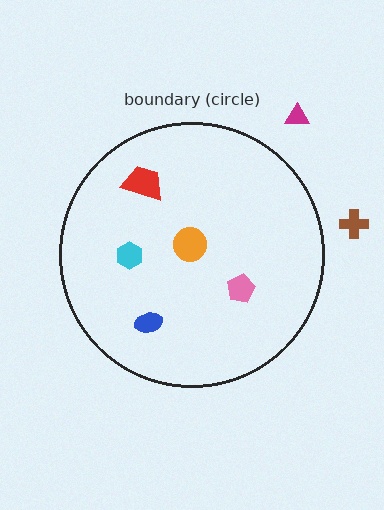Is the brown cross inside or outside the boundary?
Outside.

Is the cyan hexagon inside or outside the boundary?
Inside.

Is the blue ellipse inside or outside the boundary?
Inside.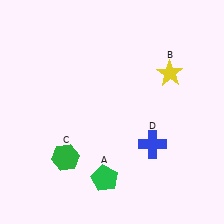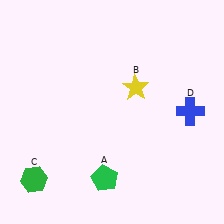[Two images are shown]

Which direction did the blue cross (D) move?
The blue cross (D) moved right.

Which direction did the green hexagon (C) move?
The green hexagon (C) moved left.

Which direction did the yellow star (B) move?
The yellow star (B) moved left.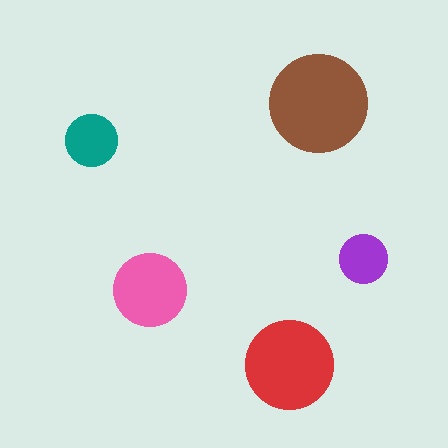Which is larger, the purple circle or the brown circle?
The brown one.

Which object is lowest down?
The red circle is bottommost.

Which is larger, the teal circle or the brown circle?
The brown one.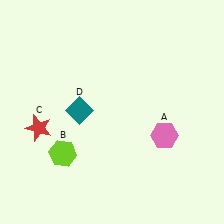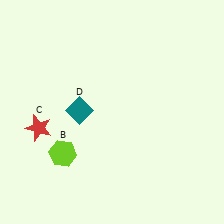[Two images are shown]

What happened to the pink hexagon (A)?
The pink hexagon (A) was removed in Image 2. It was in the bottom-right area of Image 1.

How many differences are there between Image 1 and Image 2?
There is 1 difference between the two images.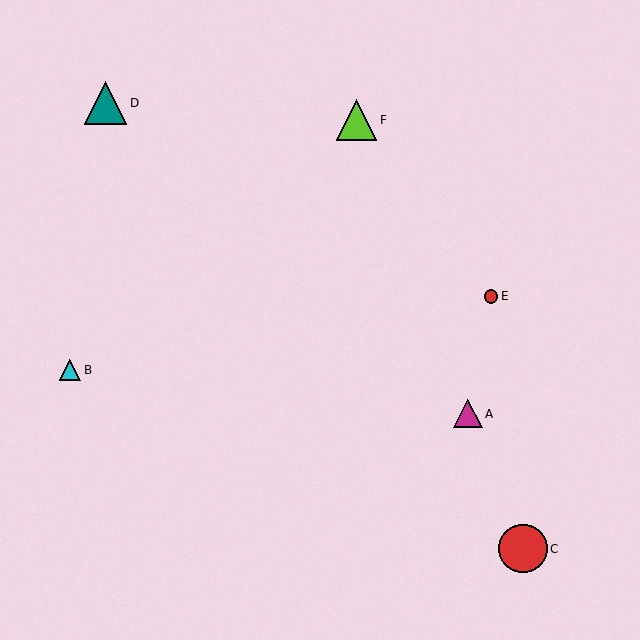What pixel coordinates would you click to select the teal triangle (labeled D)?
Click at (106, 103) to select the teal triangle D.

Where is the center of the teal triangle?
The center of the teal triangle is at (106, 103).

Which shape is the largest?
The red circle (labeled C) is the largest.